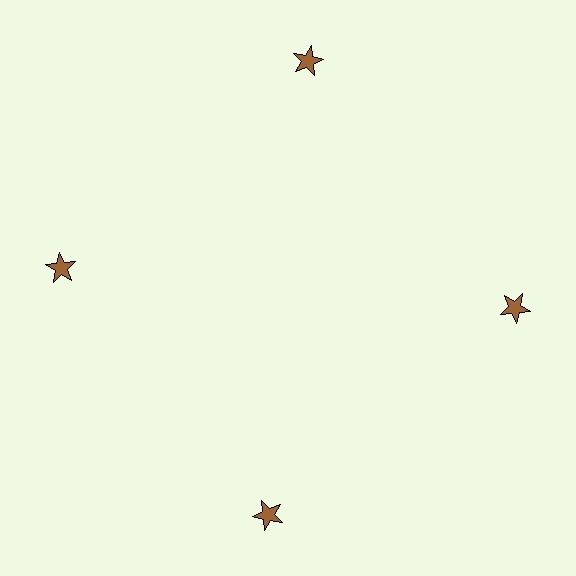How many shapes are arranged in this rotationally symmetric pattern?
There are 4 shapes, arranged in 4 groups of 1.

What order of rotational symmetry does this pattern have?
This pattern has 4-fold rotational symmetry.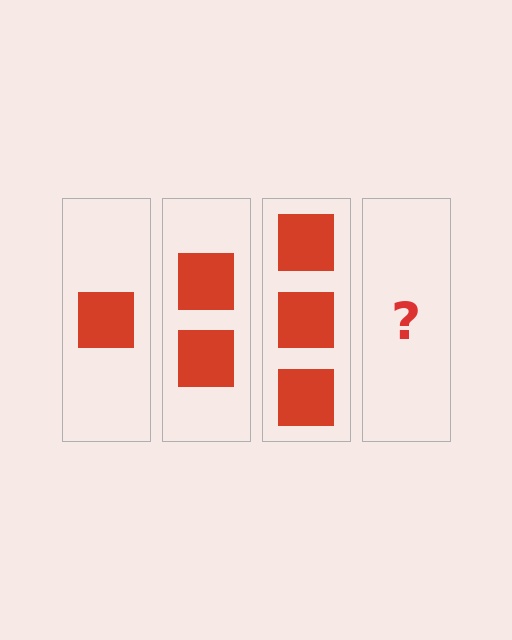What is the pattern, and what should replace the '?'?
The pattern is that each step adds one more square. The '?' should be 4 squares.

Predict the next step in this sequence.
The next step is 4 squares.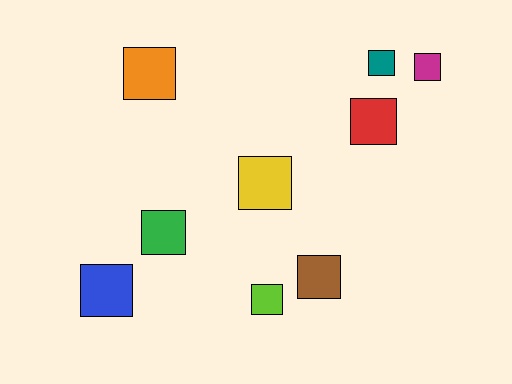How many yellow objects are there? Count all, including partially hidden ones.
There is 1 yellow object.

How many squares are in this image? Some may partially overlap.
There are 9 squares.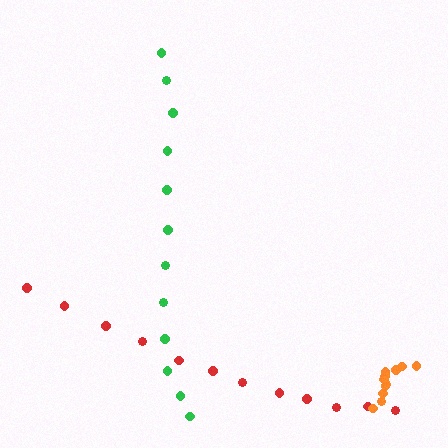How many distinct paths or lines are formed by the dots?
There are 3 distinct paths.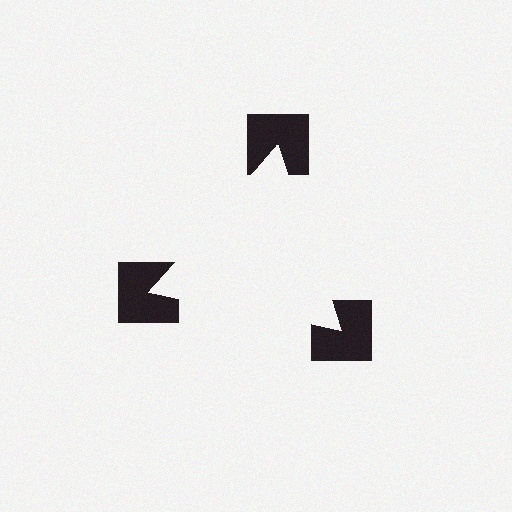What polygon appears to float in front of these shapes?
An illusory triangle — its edges are inferred from the aligned wedge cuts in the notched squares, not physically drawn.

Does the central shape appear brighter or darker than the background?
It typically appears slightly brighter than the background, even though no actual brightness change is drawn.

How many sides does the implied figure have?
3 sides.